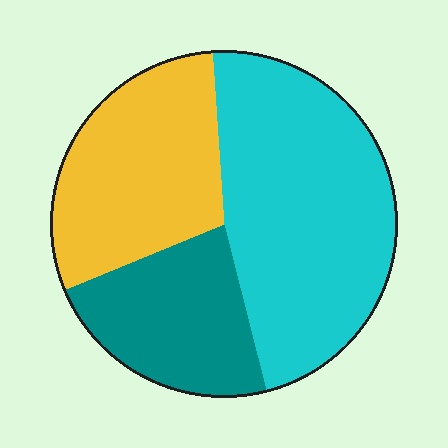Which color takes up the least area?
Teal, at roughly 25%.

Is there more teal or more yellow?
Yellow.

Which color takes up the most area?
Cyan, at roughly 45%.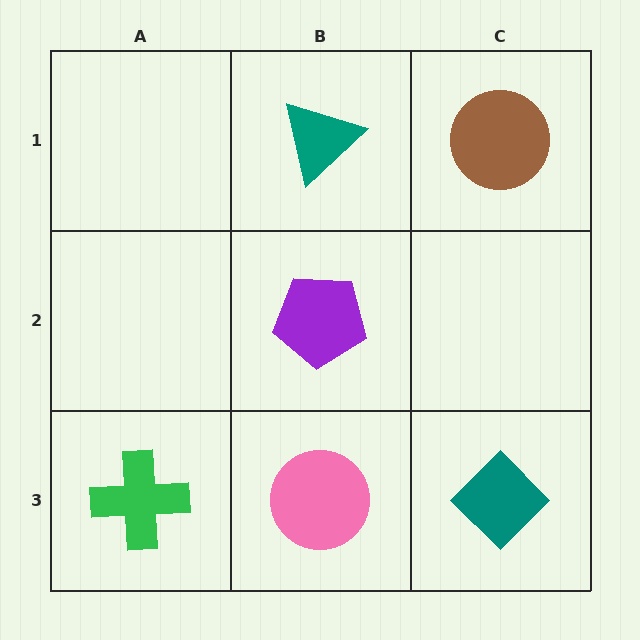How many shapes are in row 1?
2 shapes.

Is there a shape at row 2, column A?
No, that cell is empty.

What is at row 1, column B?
A teal triangle.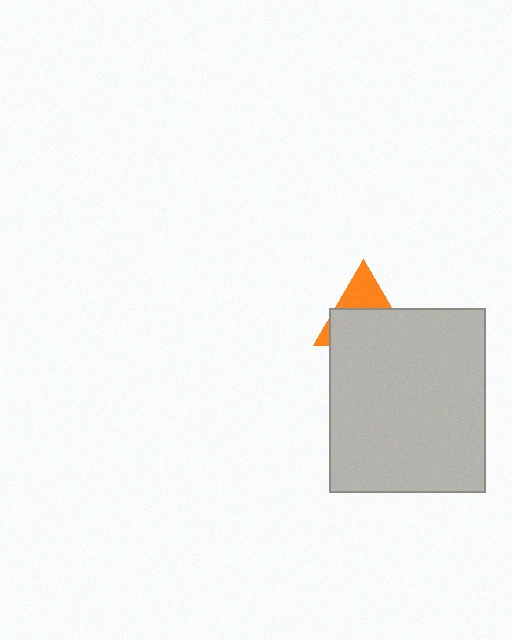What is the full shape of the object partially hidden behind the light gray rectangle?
The partially hidden object is an orange triangle.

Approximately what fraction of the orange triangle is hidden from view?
Roughly 63% of the orange triangle is hidden behind the light gray rectangle.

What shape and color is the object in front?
The object in front is a light gray rectangle.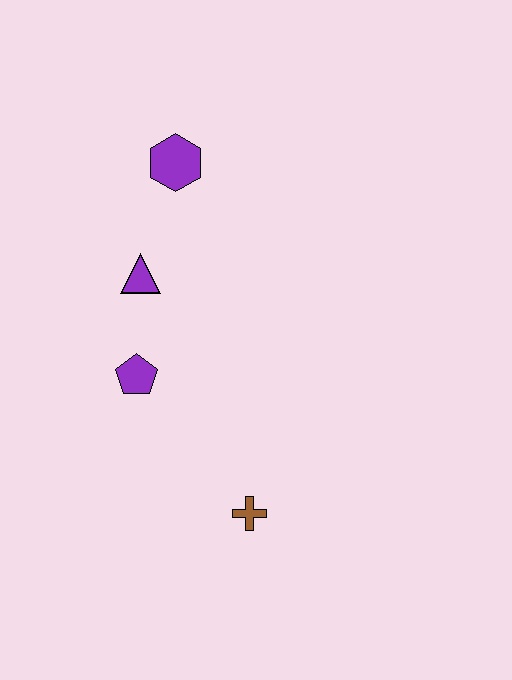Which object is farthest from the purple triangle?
The brown cross is farthest from the purple triangle.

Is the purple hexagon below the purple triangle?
No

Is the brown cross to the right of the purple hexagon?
Yes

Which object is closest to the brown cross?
The purple pentagon is closest to the brown cross.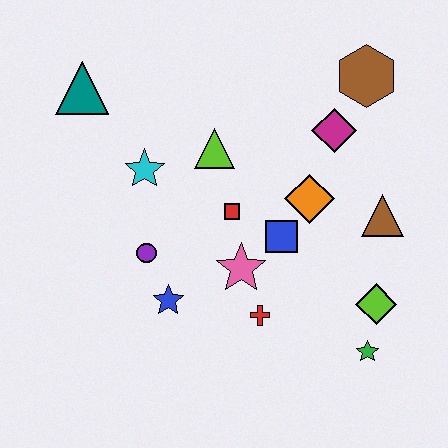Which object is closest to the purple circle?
The blue star is closest to the purple circle.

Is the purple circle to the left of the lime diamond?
Yes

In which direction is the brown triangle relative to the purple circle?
The brown triangle is to the right of the purple circle.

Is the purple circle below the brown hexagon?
Yes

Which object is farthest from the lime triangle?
The green star is farthest from the lime triangle.